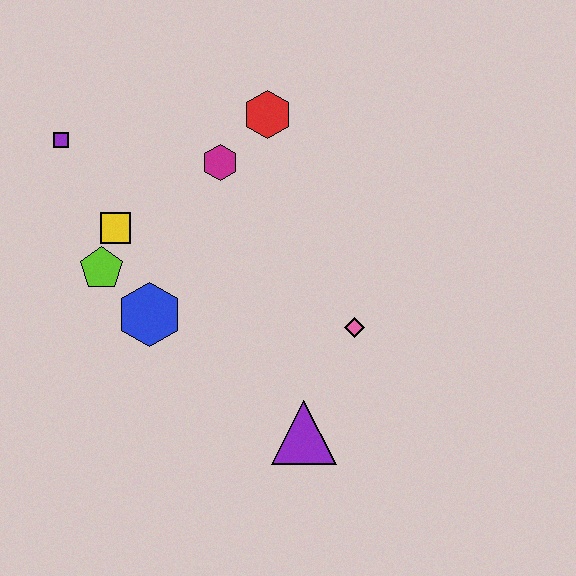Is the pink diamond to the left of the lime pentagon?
No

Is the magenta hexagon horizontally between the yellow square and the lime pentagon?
No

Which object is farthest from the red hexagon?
The purple triangle is farthest from the red hexagon.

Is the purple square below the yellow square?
No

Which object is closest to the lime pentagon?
The yellow square is closest to the lime pentagon.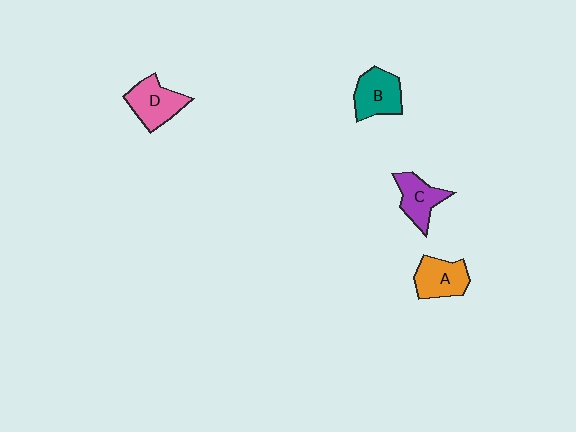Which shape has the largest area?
Shape D (pink).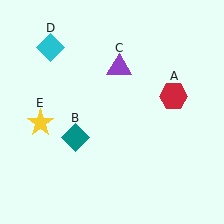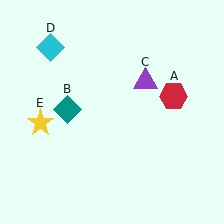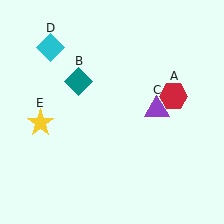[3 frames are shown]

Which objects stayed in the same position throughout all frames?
Red hexagon (object A) and cyan diamond (object D) and yellow star (object E) remained stationary.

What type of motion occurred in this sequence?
The teal diamond (object B), purple triangle (object C) rotated clockwise around the center of the scene.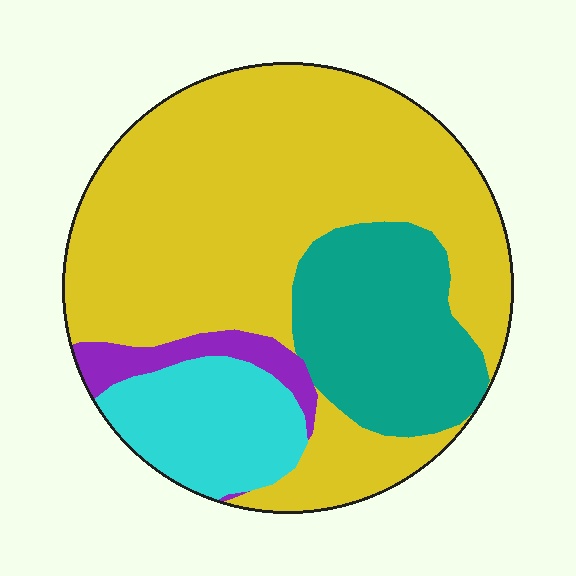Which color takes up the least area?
Purple, at roughly 5%.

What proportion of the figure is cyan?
Cyan covers roughly 15% of the figure.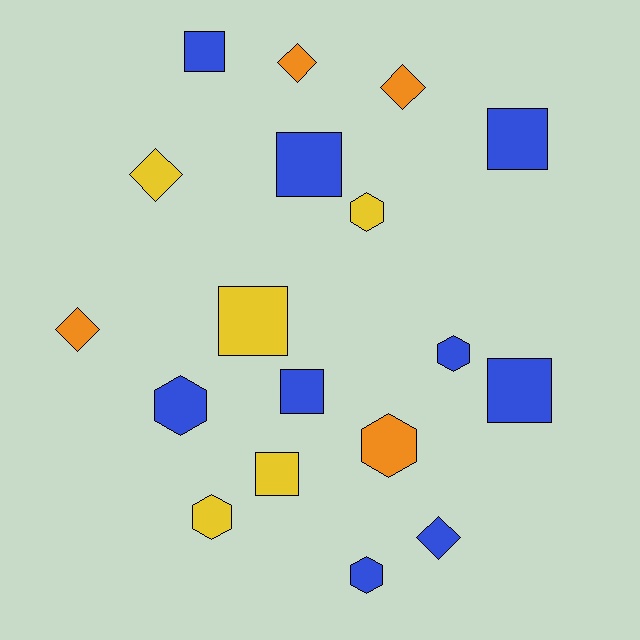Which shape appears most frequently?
Square, with 7 objects.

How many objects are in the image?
There are 18 objects.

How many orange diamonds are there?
There are 3 orange diamonds.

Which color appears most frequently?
Blue, with 9 objects.